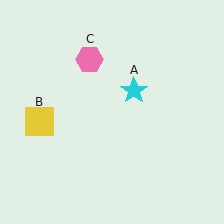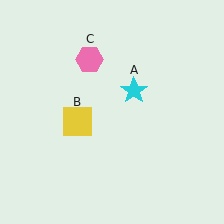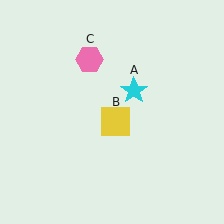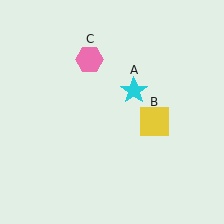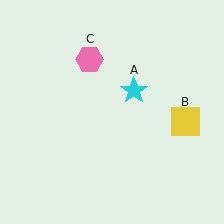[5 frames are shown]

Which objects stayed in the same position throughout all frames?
Cyan star (object A) and pink hexagon (object C) remained stationary.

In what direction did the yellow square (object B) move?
The yellow square (object B) moved right.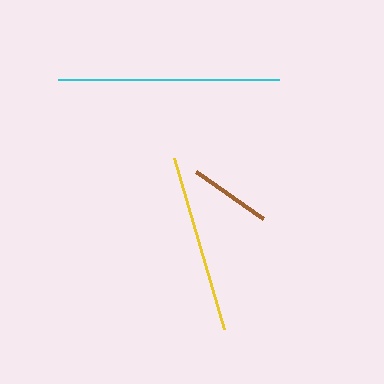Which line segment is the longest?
The cyan line is the longest at approximately 221 pixels.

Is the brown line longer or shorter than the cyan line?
The cyan line is longer than the brown line.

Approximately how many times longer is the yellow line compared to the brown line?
The yellow line is approximately 2.2 times the length of the brown line.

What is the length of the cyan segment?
The cyan segment is approximately 221 pixels long.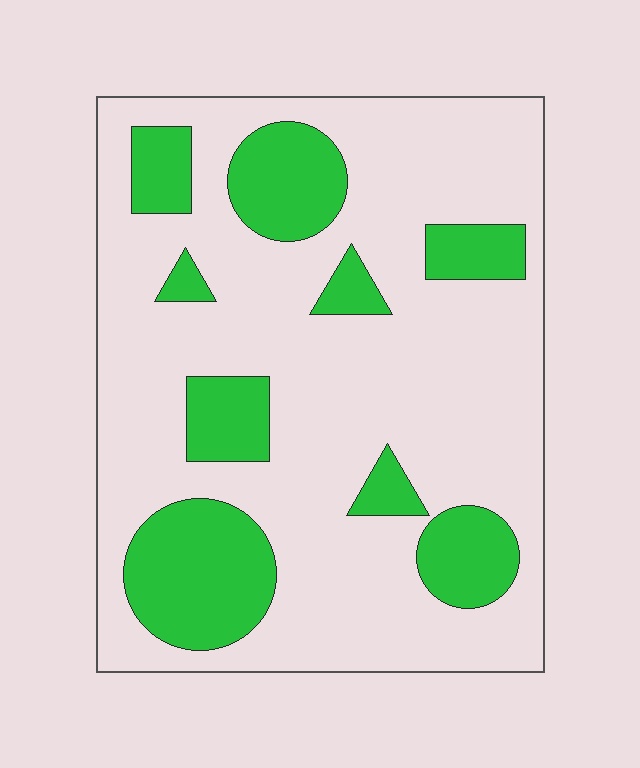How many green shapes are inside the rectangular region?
9.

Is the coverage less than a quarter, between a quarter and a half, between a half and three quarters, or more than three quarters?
Less than a quarter.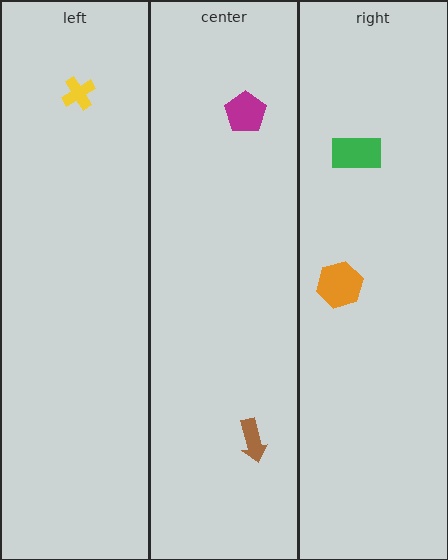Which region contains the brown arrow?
The center region.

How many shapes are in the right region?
2.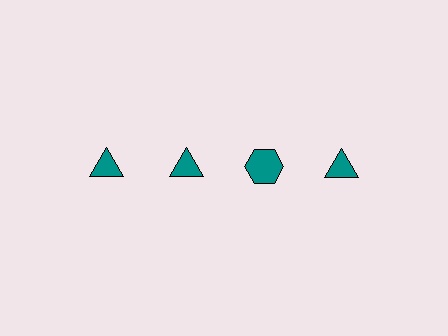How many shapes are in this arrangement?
There are 4 shapes arranged in a grid pattern.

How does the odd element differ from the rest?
It has a different shape: hexagon instead of triangle.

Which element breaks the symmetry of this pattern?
The teal hexagon in the top row, center column breaks the symmetry. All other shapes are teal triangles.